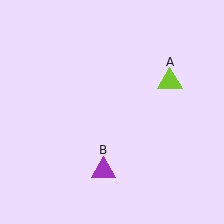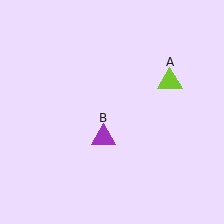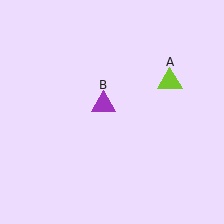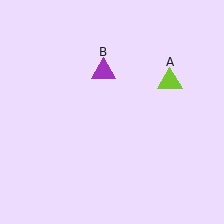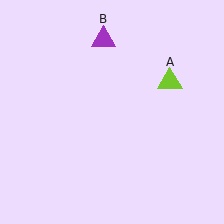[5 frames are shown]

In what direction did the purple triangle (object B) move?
The purple triangle (object B) moved up.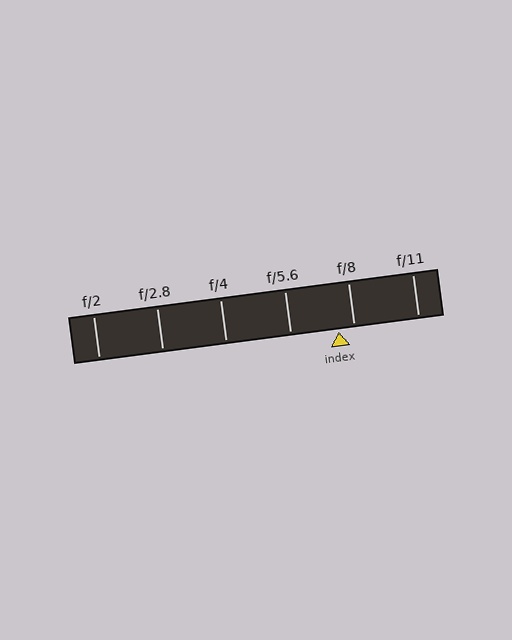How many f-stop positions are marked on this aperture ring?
There are 6 f-stop positions marked.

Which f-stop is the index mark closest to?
The index mark is closest to f/8.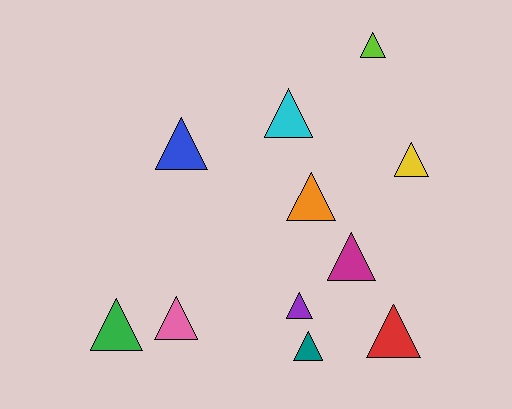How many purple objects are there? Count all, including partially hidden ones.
There is 1 purple object.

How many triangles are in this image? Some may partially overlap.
There are 11 triangles.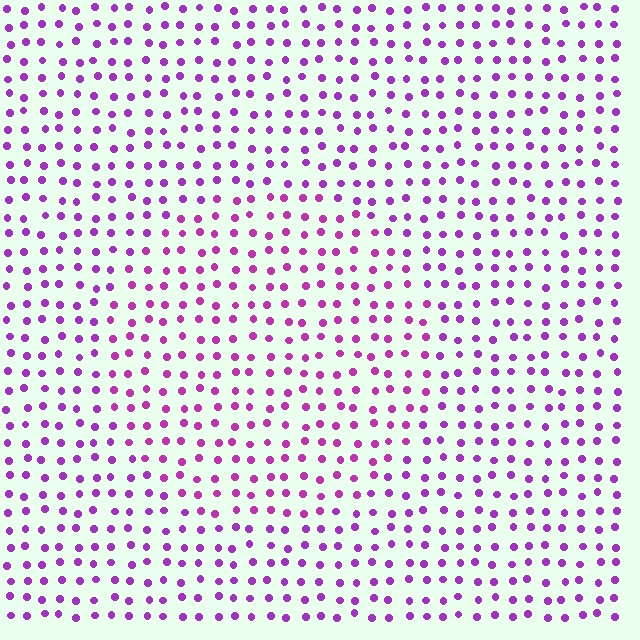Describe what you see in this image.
The image is filled with small purple elements in a uniform arrangement. A circle-shaped region is visible where the elements are tinted to a slightly different hue, forming a subtle color boundary.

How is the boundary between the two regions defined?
The boundary is defined purely by a slight shift in hue (about 21 degrees). Spacing, size, and orientation are identical on both sides.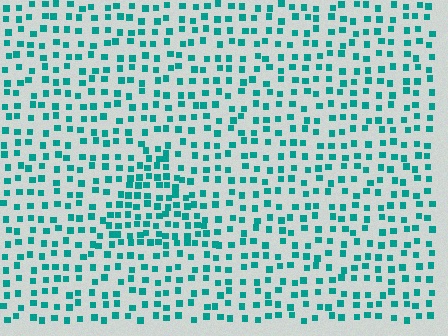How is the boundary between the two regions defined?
The boundary is defined by a change in element density (approximately 1.7x ratio). All elements are the same color, size, and shape.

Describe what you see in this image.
The image contains small teal elements arranged at two different densities. A triangle-shaped region is visible where the elements are more densely packed than the surrounding area.